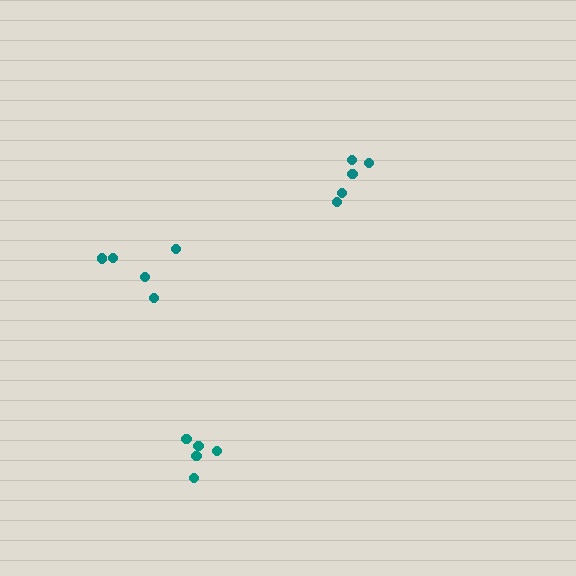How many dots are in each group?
Group 1: 5 dots, Group 2: 5 dots, Group 3: 5 dots (15 total).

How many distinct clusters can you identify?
There are 3 distinct clusters.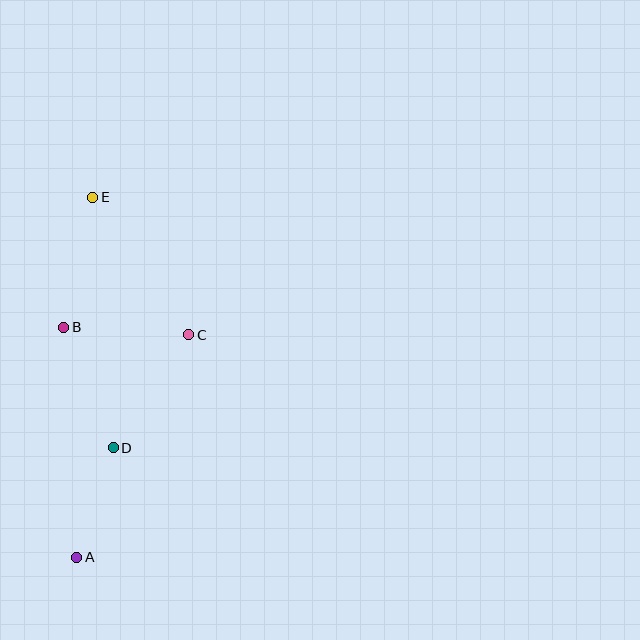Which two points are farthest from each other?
Points A and E are farthest from each other.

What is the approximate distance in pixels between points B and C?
The distance between B and C is approximately 125 pixels.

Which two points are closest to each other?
Points A and D are closest to each other.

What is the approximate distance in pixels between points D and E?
The distance between D and E is approximately 251 pixels.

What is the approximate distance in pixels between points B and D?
The distance between B and D is approximately 130 pixels.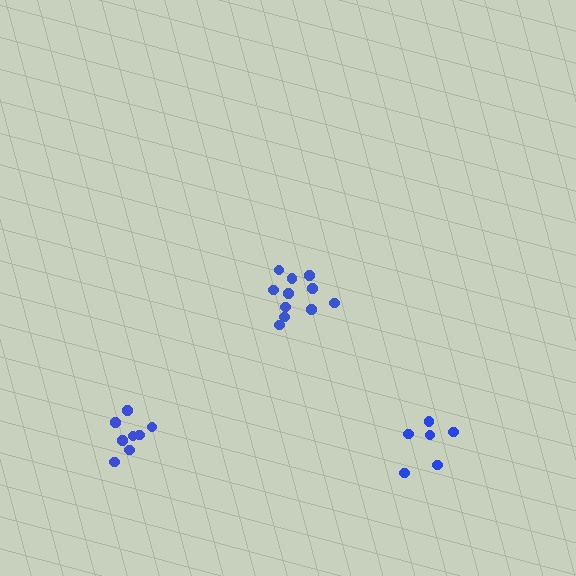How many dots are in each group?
Group 1: 6 dots, Group 2: 8 dots, Group 3: 11 dots (25 total).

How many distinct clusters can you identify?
There are 3 distinct clusters.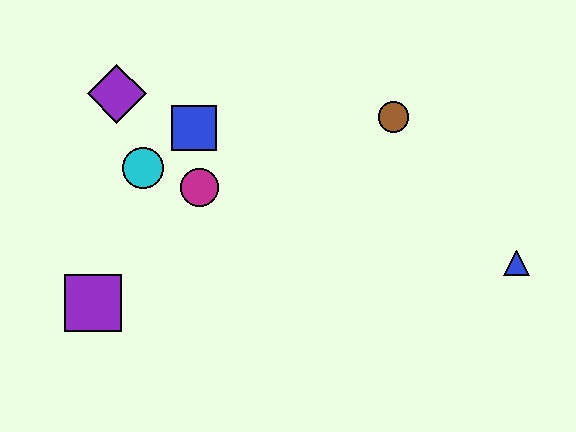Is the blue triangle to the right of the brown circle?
Yes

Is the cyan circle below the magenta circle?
No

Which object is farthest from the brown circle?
The purple square is farthest from the brown circle.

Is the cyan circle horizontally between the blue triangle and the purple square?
Yes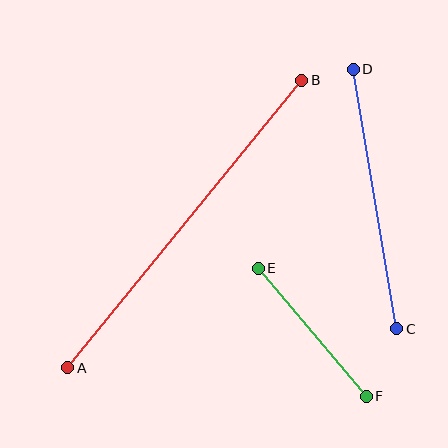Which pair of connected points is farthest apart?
Points A and B are farthest apart.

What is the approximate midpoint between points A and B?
The midpoint is at approximately (185, 224) pixels.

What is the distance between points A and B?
The distance is approximately 371 pixels.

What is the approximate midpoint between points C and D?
The midpoint is at approximately (375, 199) pixels.